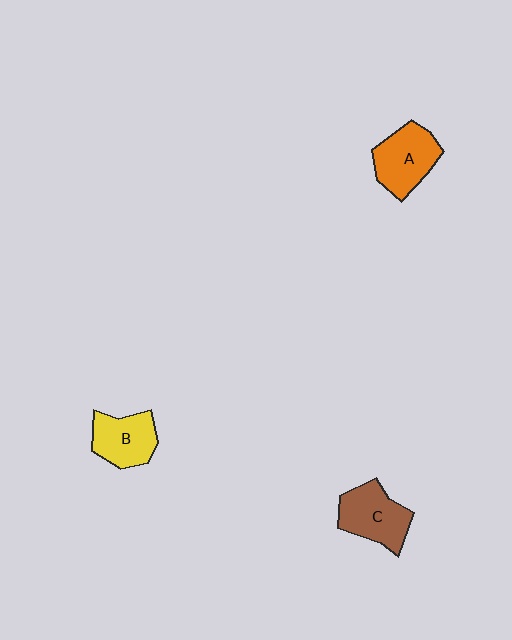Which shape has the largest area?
Shape C (brown).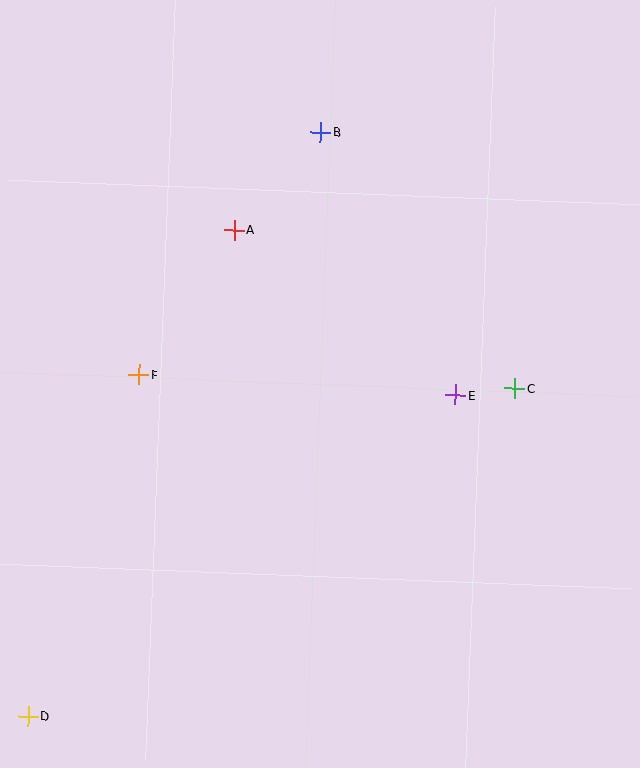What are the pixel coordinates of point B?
Point B is at (321, 132).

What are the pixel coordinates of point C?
Point C is at (515, 389).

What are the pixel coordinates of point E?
Point E is at (456, 395).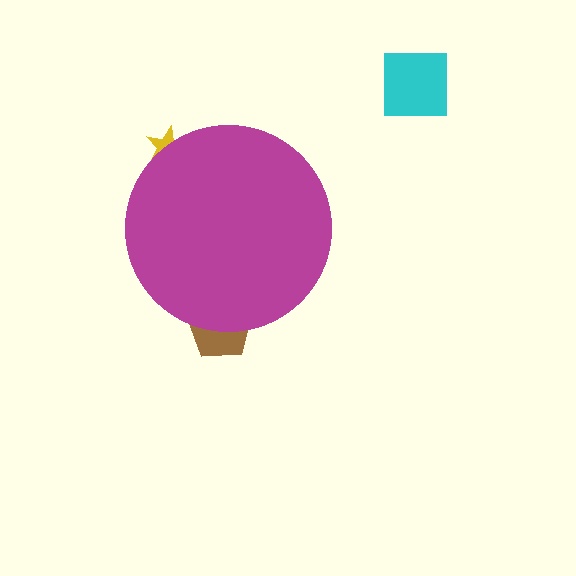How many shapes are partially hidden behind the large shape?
2 shapes are partially hidden.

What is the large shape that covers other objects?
A magenta circle.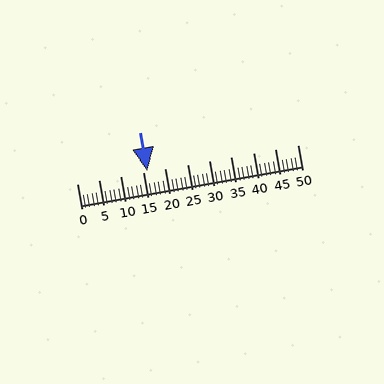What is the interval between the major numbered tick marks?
The major tick marks are spaced 5 units apart.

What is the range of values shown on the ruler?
The ruler shows values from 0 to 50.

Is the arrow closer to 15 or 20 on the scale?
The arrow is closer to 15.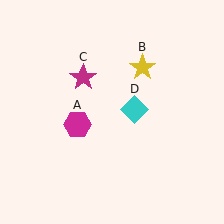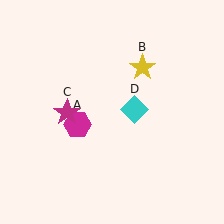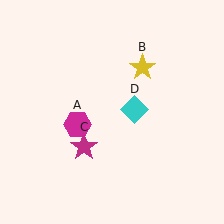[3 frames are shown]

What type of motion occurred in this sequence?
The magenta star (object C) rotated counterclockwise around the center of the scene.